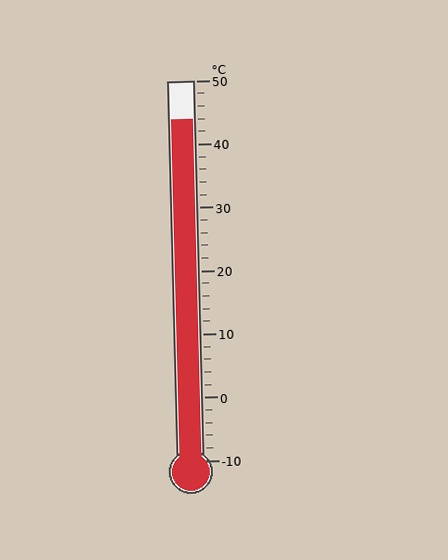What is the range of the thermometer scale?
The thermometer scale ranges from -10°C to 50°C.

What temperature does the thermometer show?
The thermometer shows approximately 44°C.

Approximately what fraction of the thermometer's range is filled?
The thermometer is filled to approximately 90% of its range.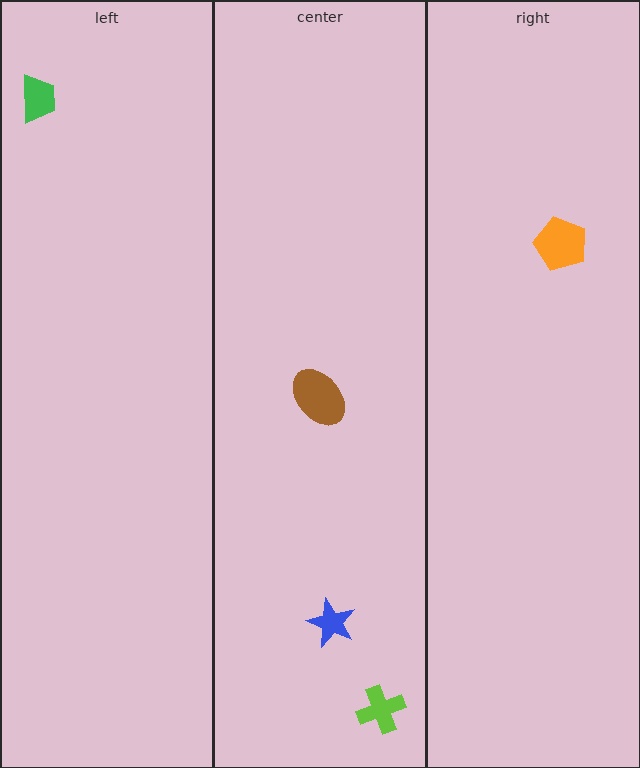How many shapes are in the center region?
3.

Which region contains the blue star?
The center region.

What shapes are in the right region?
The orange pentagon.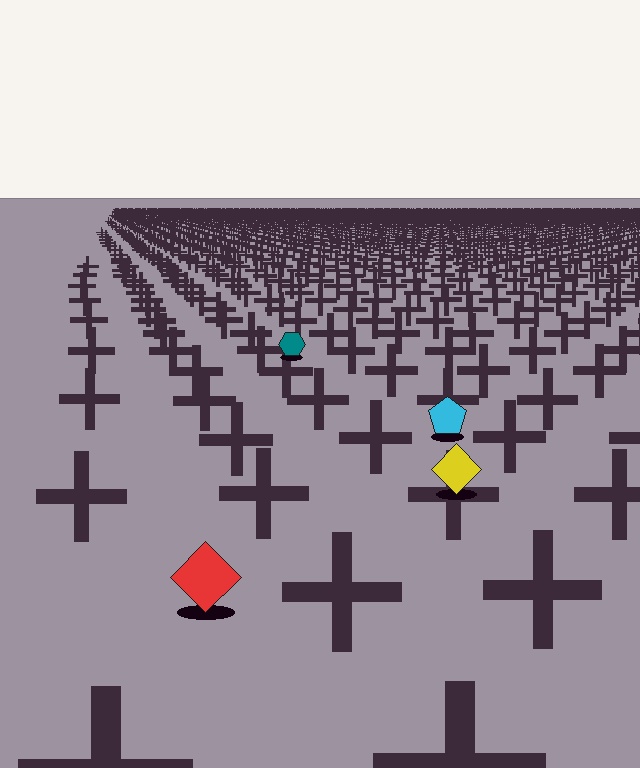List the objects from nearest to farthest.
From nearest to farthest: the red diamond, the yellow diamond, the cyan pentagon, the teal hexagon.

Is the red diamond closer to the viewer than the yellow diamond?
Yes. The red diamond is closer — you can tell from the texture gradient: the ground texture is coarser near it.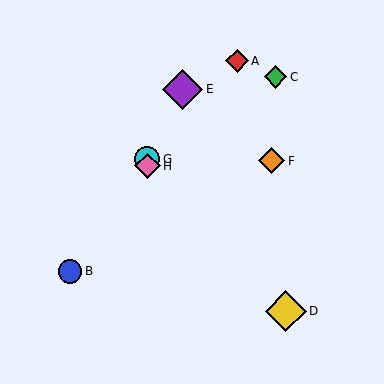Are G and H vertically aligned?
Yes, both are at x≈147.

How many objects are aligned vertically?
2 objects (G, H) are aligned vertically.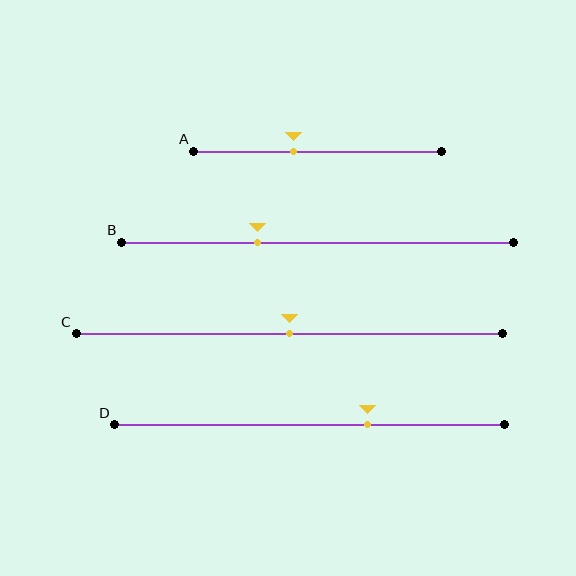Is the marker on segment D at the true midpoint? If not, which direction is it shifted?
No, the marker on segment D is shifted to the right by about 15% of the segment length.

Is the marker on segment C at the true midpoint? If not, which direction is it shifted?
Yes, the marker on segment C is at the true midpoint.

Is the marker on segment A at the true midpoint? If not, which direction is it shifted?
No, the marker on segment A is shifted to the left by about 10% of the segment length.